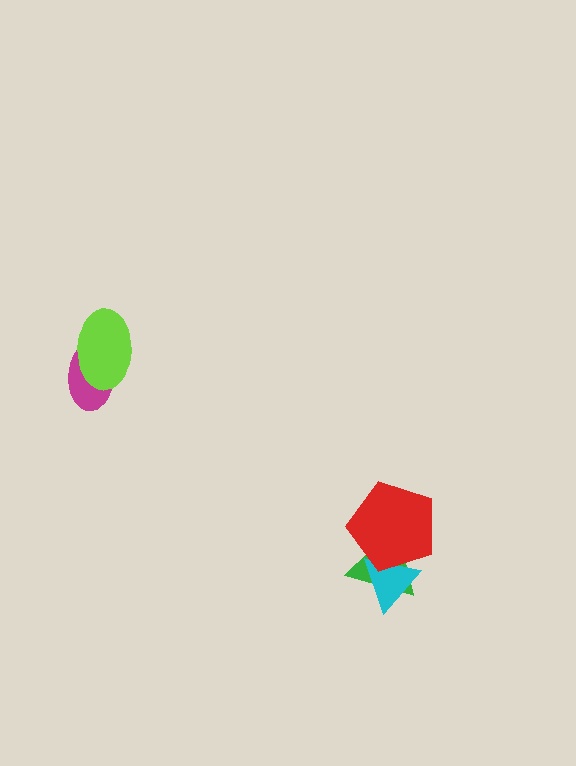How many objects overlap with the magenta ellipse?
1 object overlaps with the magenta ellipse.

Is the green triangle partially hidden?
Yes, it is partially covered by another shape.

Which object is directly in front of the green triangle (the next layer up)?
The cyan triangle is directly in front of the green triangle.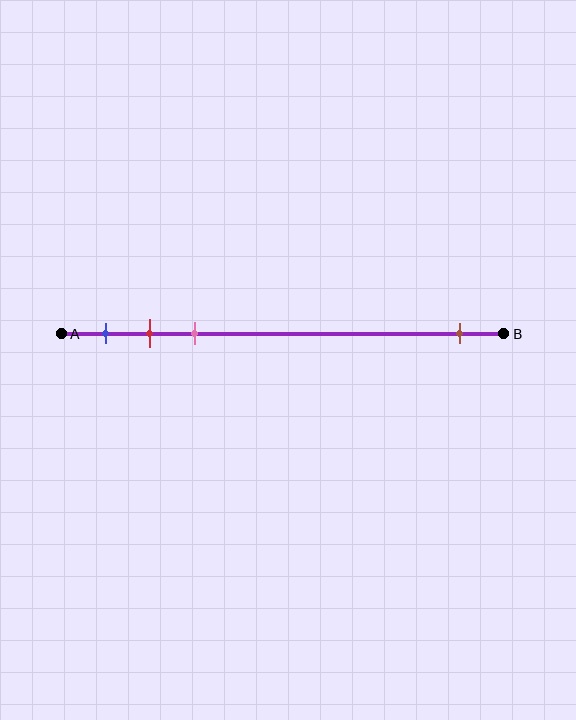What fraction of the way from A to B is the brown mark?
The brown mark is approximately 90% (0.9) of the way from A to B.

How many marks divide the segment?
There are 4 marks dividing the segment.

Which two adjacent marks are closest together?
The red and pink marks are the closest adjacent pair.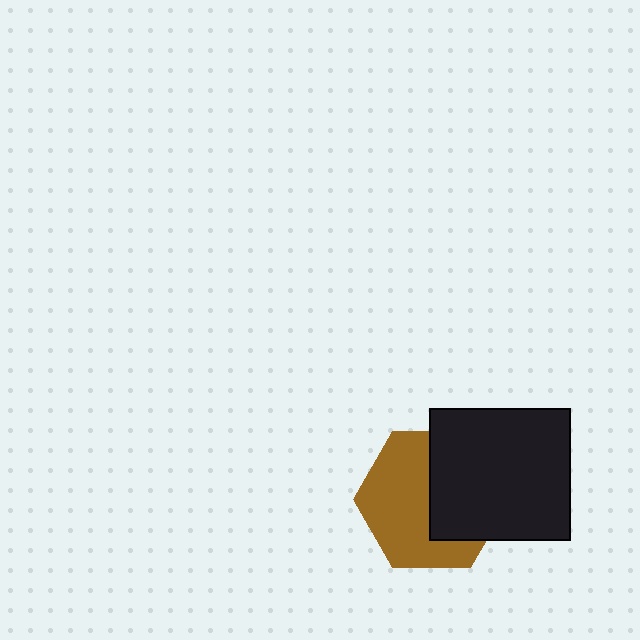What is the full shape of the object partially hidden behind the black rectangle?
The partially hidden object is a brown hexagon.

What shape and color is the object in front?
The object in front is a black rectangle.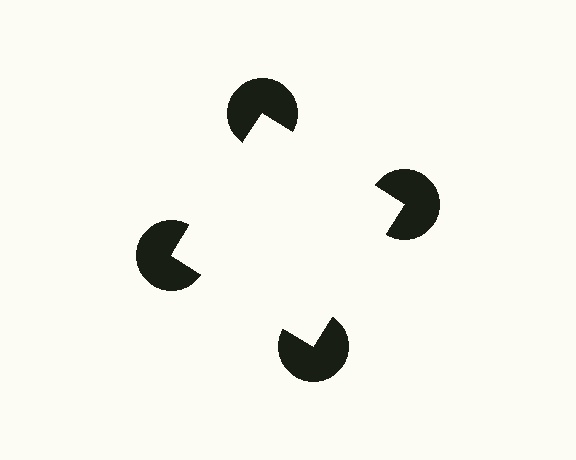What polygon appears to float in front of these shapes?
An illusory square — its edges are inferred from the aligned wedge cuts in the pac-man discs, not physically drawn.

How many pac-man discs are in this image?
There are 4 — one at each vertex of the illusory square.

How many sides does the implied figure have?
4 sides.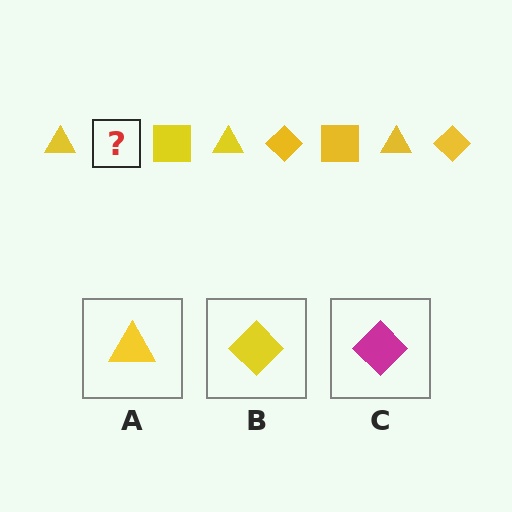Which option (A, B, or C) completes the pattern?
B.